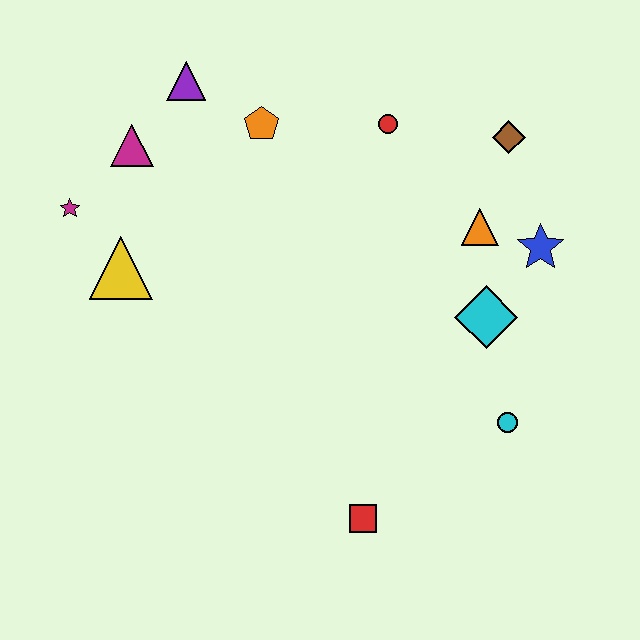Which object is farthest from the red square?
The purple triangle is farthest from the red square.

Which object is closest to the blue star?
The orange triangle is closest to the blue star.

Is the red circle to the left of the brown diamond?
Yes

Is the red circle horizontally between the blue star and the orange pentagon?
Yes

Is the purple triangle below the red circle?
No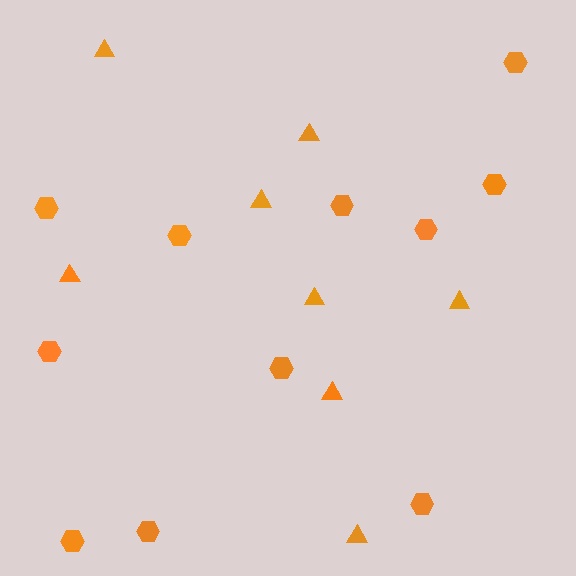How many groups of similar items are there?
There are 2 groups: one group of hexagons (11) and one group of triangles (8).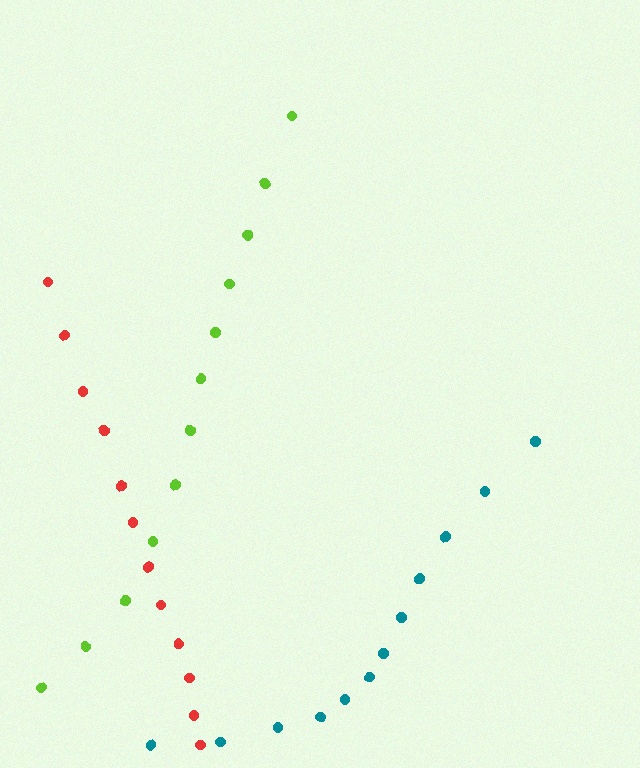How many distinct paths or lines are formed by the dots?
There are 3 distinct paths.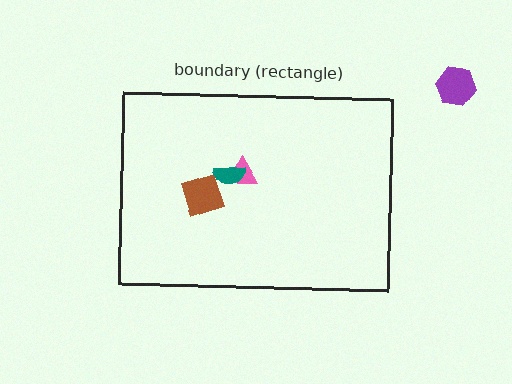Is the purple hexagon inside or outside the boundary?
Outside.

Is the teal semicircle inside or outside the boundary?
Inside.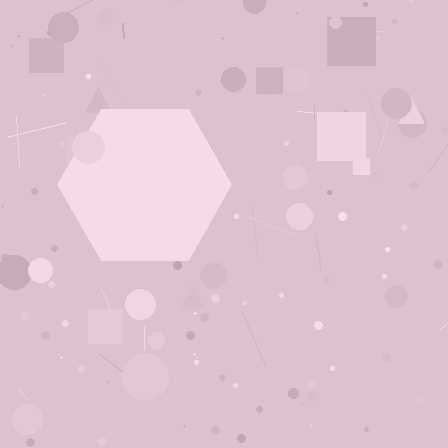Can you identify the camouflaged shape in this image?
The camouflaged shape is a hexagon.